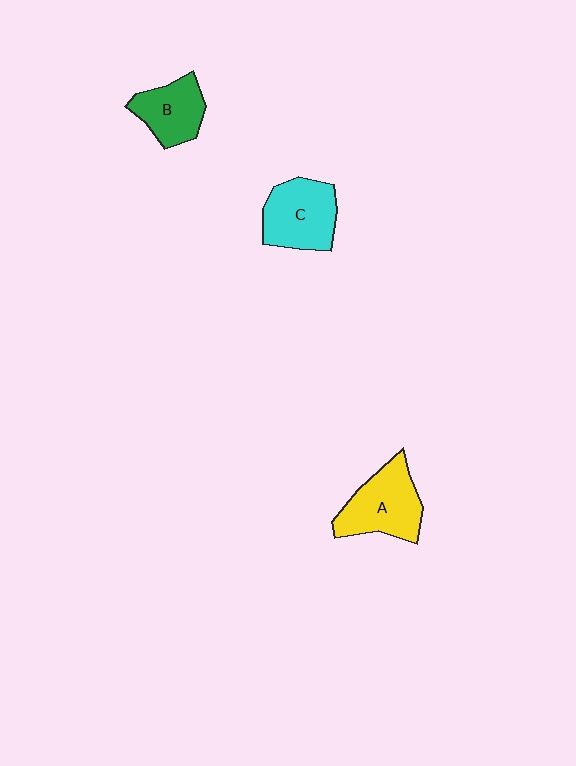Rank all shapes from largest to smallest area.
From largest to smallest: A (yellow), C (cyan), B (green).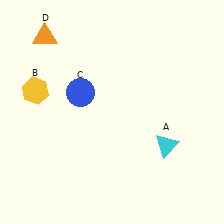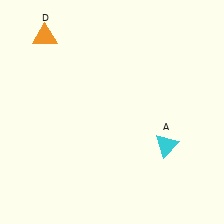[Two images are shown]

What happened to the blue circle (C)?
The blue circle (C) was removed in Image 2. It was in the top-left area of Image 1.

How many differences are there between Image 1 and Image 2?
There are 2 differences between the two images.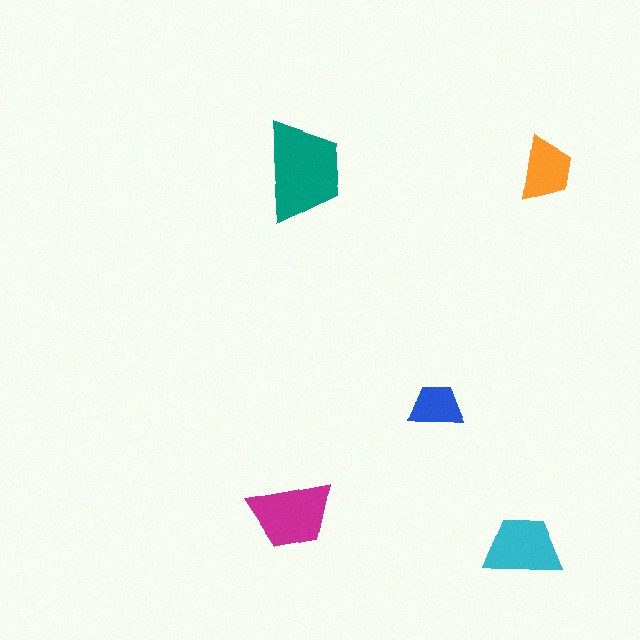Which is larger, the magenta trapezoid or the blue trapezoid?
The magenta one.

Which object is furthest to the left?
The magenta trapezoid is leftmost.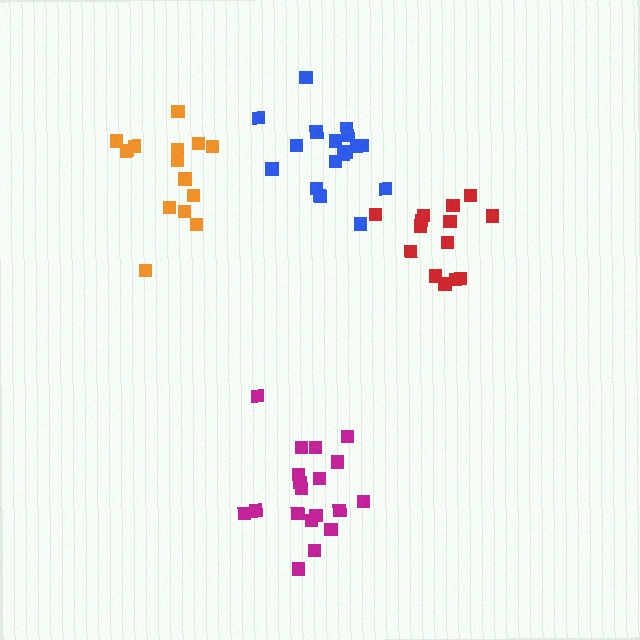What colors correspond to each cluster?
The clusters are colored: magenta, orange, red, blue.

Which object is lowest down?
The magenta cluster is bottommost.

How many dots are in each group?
Group 1: 19 dots, Group 2: 14 dots, Group 3: 14 dots, Group 4: 18 dots (65 total).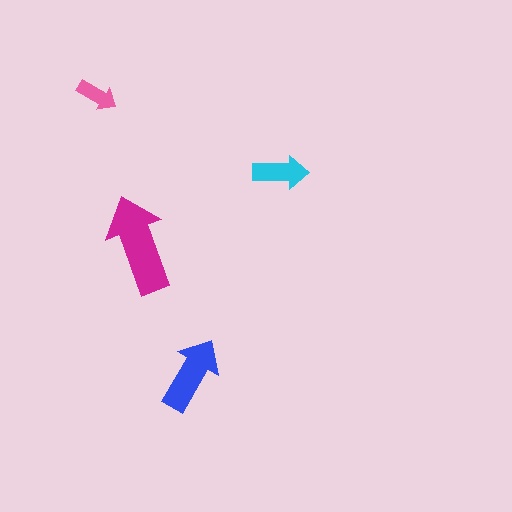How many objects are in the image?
There are 4 objects in the image.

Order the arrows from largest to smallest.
the magenta one, the blue one, the cyan one, the pink one.